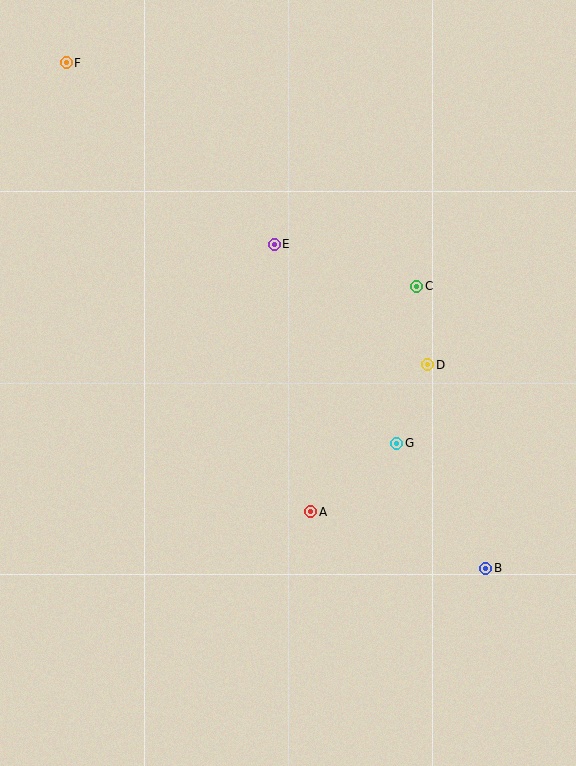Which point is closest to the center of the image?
Point G at (397, 443) is closest to the center.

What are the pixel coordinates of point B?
Point B is at (486, 568).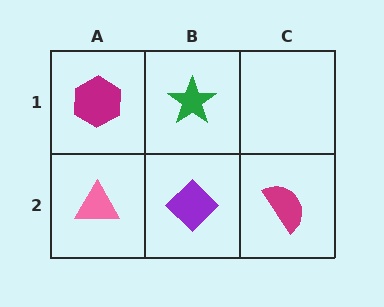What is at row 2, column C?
A magenta semicircle.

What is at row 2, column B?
A purple diamond.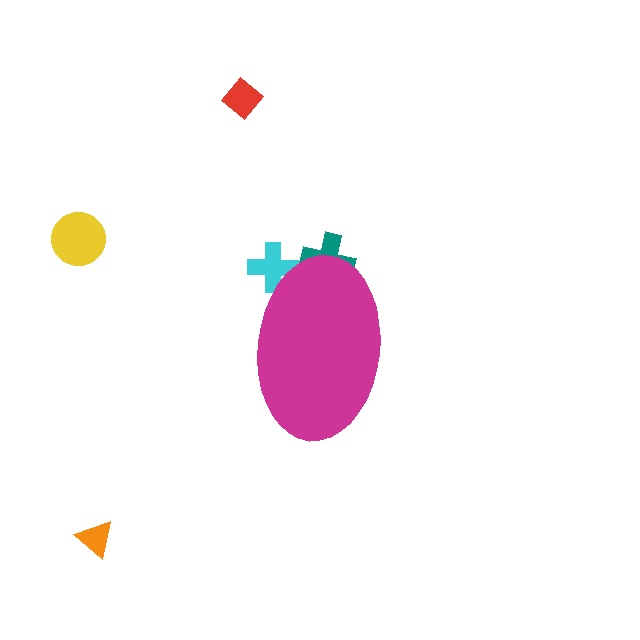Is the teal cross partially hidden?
Yes, the teal cross is partially hidden behind the magenta ellipse.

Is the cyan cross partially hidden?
Yes, the cyan cross is partially hidden behind the magenta ellipse.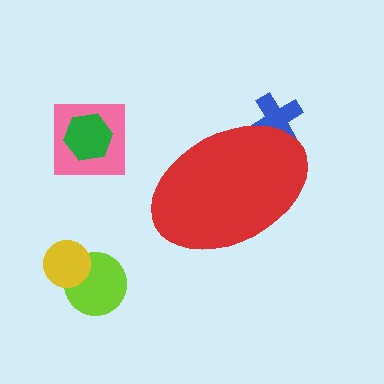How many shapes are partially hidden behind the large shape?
1 shape is partially hidden.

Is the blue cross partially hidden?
Yes, the blue cross is partially hidden behind the red ellipse.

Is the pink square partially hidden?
No, the pink square is fully visible.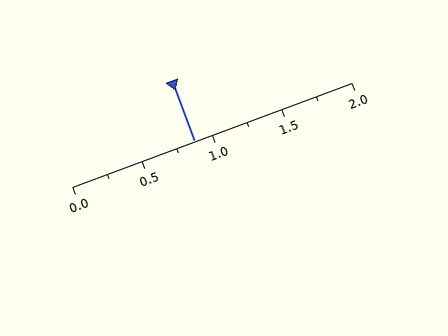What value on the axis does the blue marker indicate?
The marker indicates approximately 0.88.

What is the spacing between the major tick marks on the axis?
The major ticks are spaced 0.5 apart.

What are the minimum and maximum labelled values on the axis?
The axis runs from 0.0 to 2.0.